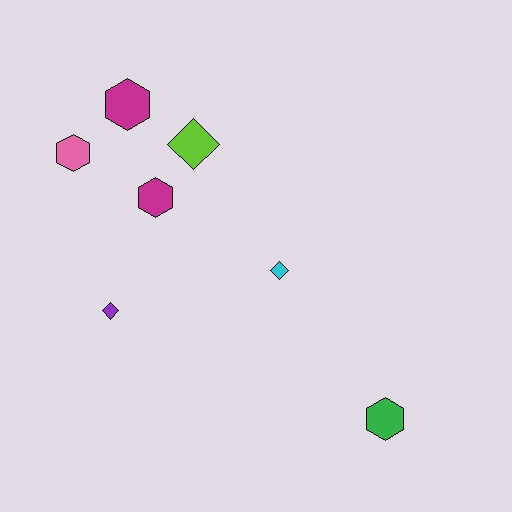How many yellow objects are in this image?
There are no yellow objects.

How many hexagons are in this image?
There are 4 hexagons.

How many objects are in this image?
There are 7 objects.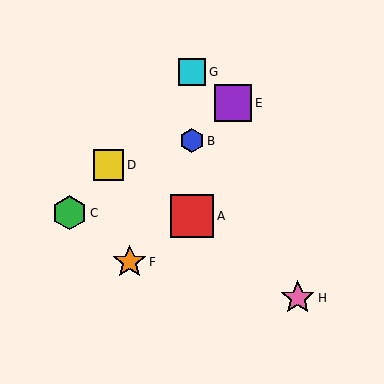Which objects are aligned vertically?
Objects A, B, G are aligned vertically.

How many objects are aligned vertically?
3 objects (A, B, G) are aligned vertically.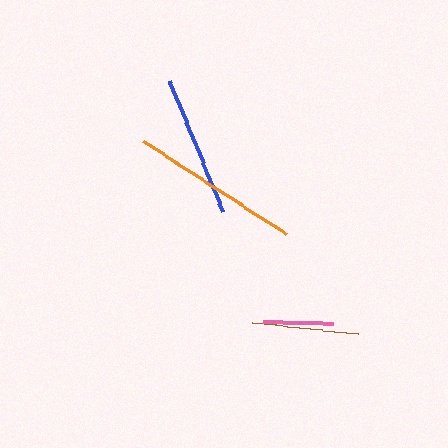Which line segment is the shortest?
The pink line is the shortest at approximately 70 pixels.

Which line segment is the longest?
The orange line is the longest at approximately 170 pixels.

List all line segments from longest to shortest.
From longest to shortest: orange, blue, brown, pink.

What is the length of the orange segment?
The orange segment is approximately 170 pixels long.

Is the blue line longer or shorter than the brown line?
The blue line is longer than the brown line.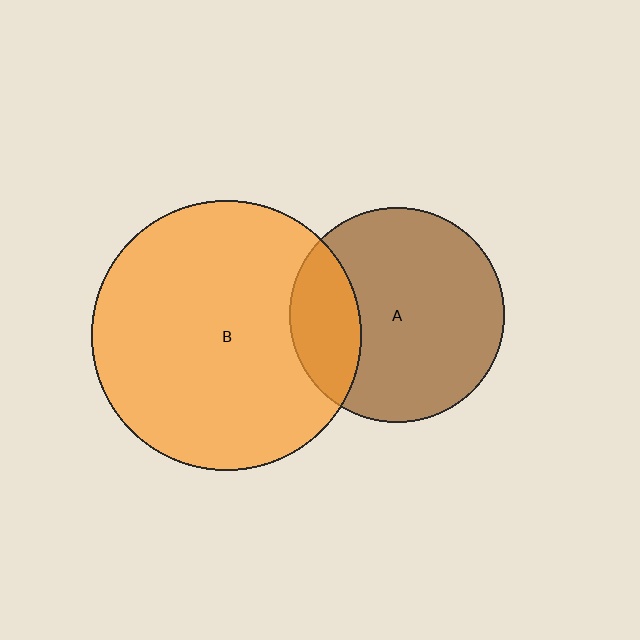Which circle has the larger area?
Circle B (orange).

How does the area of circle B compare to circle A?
Approximately 1.6 times.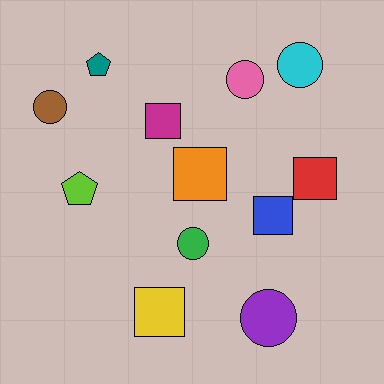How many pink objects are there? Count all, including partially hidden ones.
There is 1 pink object.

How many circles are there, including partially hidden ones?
There are 5 circles.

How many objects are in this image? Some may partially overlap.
There are 12 objects.